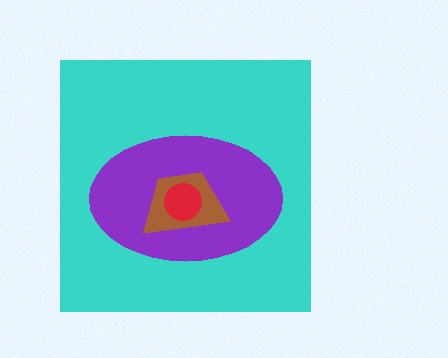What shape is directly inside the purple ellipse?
The brown trapezoid.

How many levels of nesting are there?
4.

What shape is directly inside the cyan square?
The purple ellipse.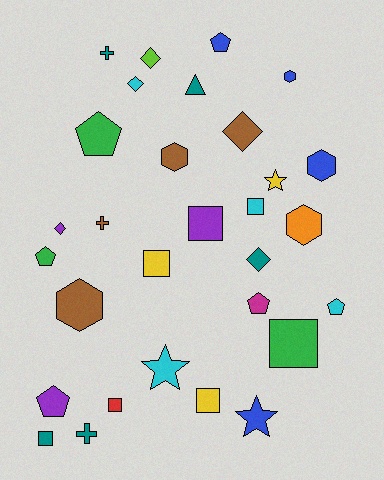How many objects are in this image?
There are 30 objects.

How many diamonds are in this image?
There are 5 diamonds.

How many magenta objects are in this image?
There is 1 magenta object.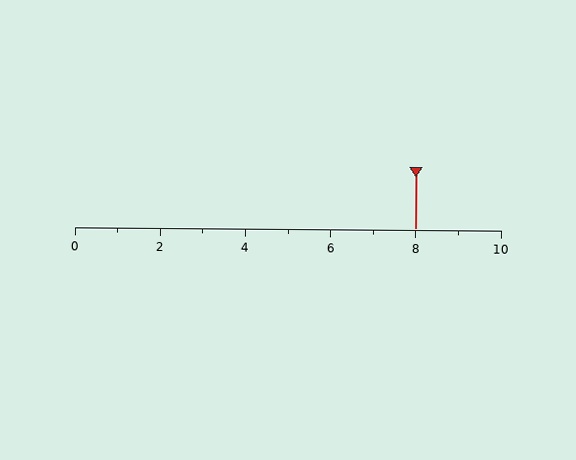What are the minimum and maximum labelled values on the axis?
The axis runs from 0 to 10.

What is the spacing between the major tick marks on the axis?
The major ticks are spaced 2 apart.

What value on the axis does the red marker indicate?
The marker indicates approximately 8.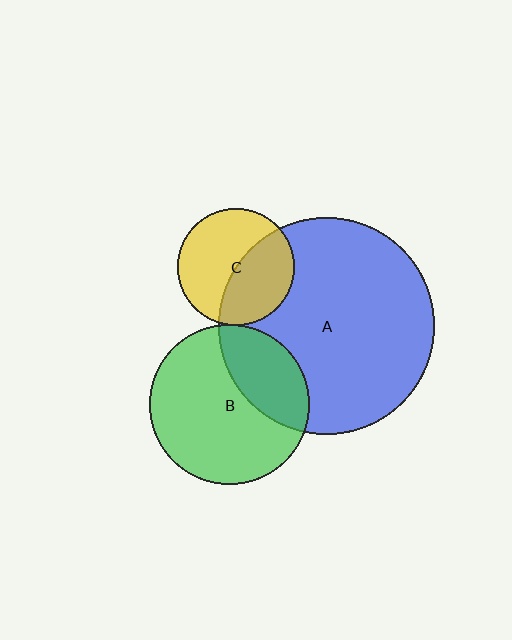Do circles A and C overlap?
Yes.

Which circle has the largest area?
Circle A (blue).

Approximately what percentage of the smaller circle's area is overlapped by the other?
Approximately 45%.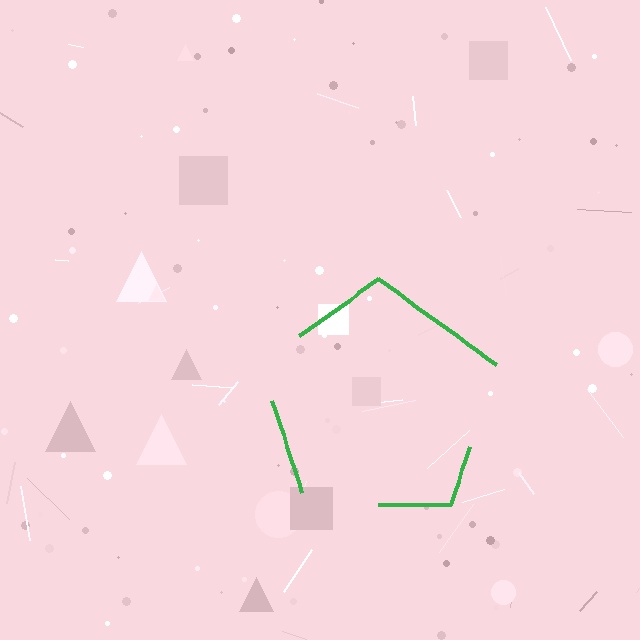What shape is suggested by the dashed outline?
The dashed outline suggests a pentagon.